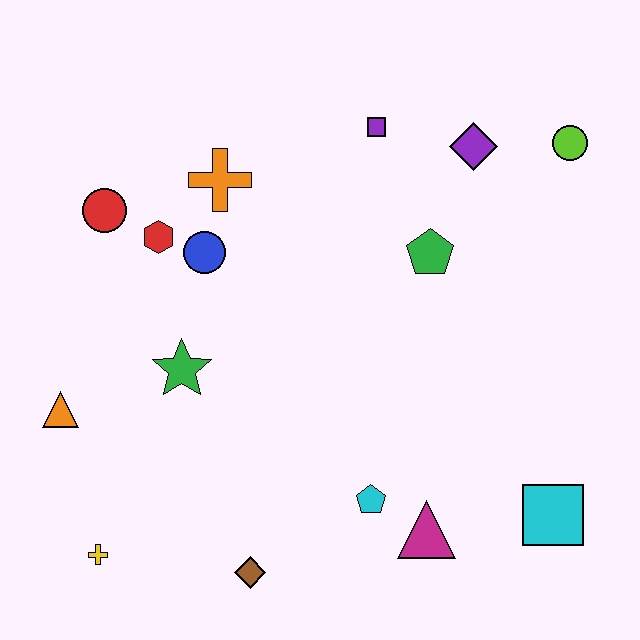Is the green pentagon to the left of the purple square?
No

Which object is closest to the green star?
The blue circle is closest to the green star.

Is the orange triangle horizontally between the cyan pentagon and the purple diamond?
No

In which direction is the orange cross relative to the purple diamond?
The orange cross is to the left of the purple diamond.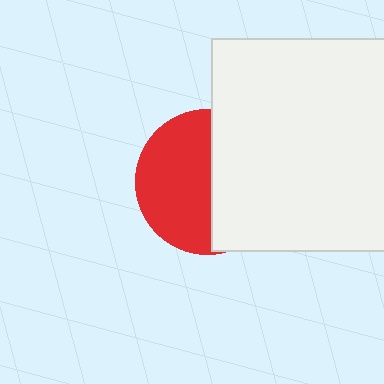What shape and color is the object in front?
The object in front is a white square.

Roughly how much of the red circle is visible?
About half of it is visible (roughly 54%).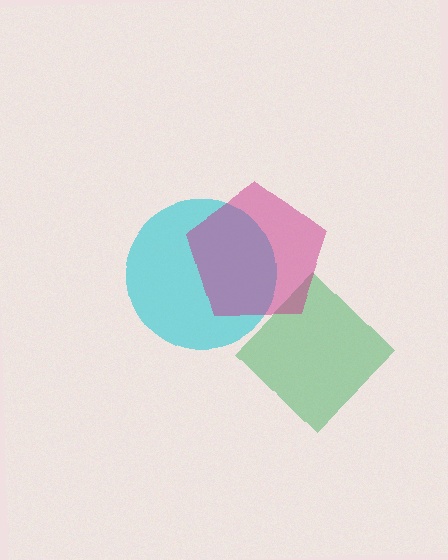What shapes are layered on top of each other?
The layered shapes are: a green diamond, a cyan circle, a magenta pentagon.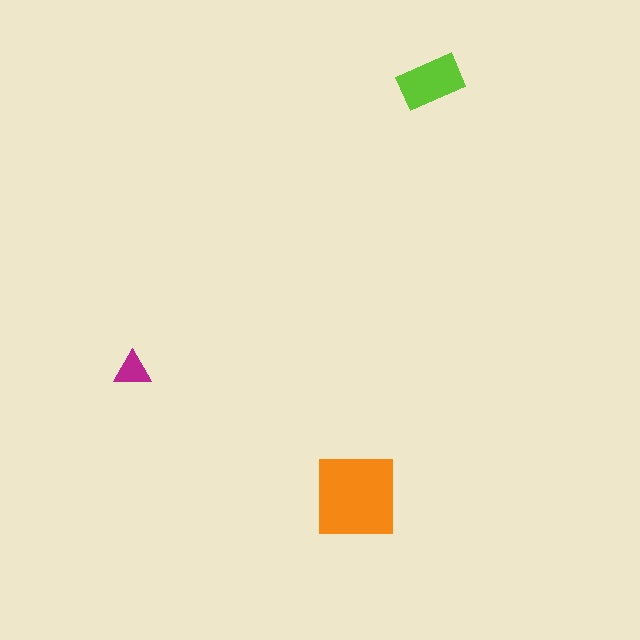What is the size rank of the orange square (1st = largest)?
1st.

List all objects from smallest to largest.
The magenta triangle, the lime rectangle, the orange square.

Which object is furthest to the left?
The magenta triangle is leftmost.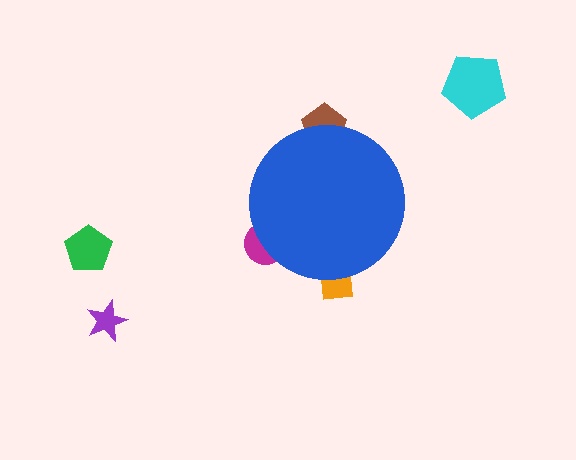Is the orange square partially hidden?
Yes, the orange square is partially hidden behind the blue circle.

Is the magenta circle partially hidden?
Yes, the magenta circle is partially hidden behind the blue circle.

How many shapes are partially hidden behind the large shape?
3 shapes are partially hidden.